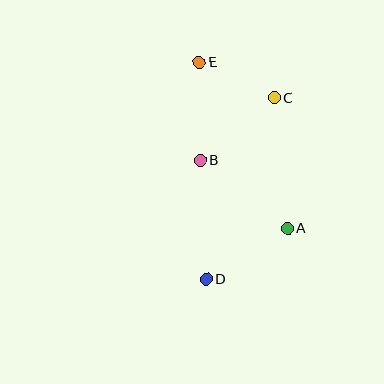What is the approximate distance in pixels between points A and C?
The distance between A and C is approximately 131 pixels.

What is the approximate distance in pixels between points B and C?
The distance between B and C is approximately 97 pixels.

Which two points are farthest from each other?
Points D and E are farthest from each other.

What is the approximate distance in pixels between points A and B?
The distance between A and B is approximately 111 pixels.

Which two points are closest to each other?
Points C and E are closest to each other.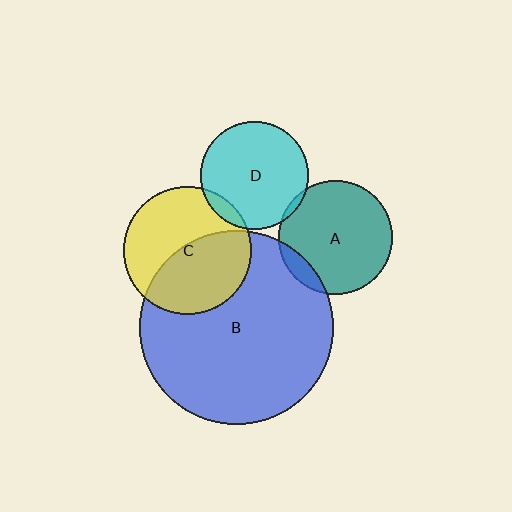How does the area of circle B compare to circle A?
Approximately 2.9 times.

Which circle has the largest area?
Circle B (blue).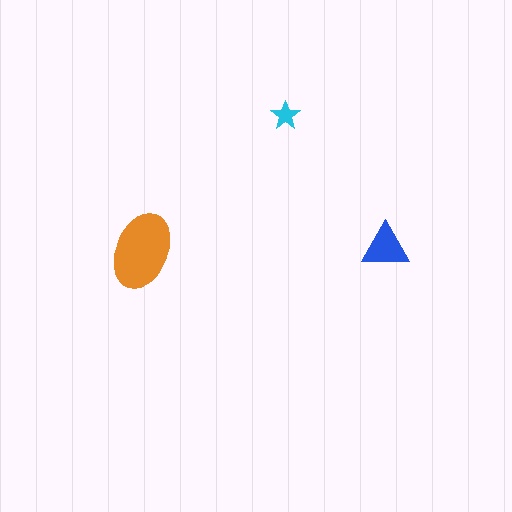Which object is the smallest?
The cyan star.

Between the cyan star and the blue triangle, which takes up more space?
The blue triangle.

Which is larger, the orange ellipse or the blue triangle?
The orange ellipse.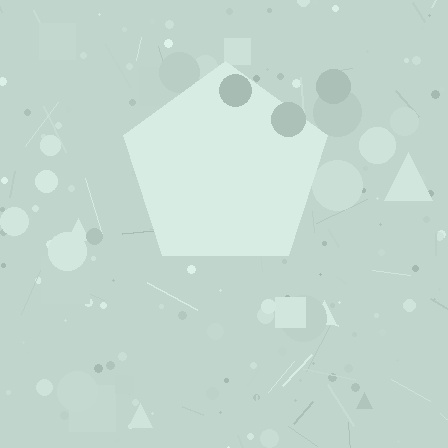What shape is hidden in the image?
A pentagon is hidden in the image.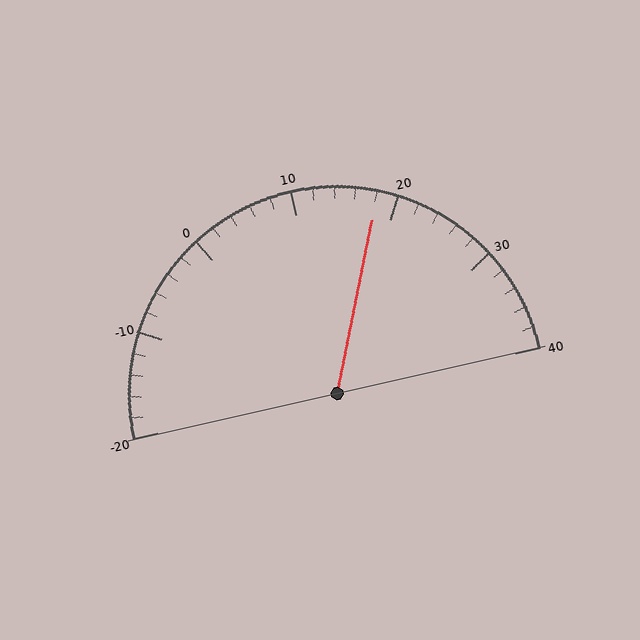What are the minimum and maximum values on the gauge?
The gauge ranges from -20 to 40.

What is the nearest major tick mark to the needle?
The nearest major tick mark is 20.